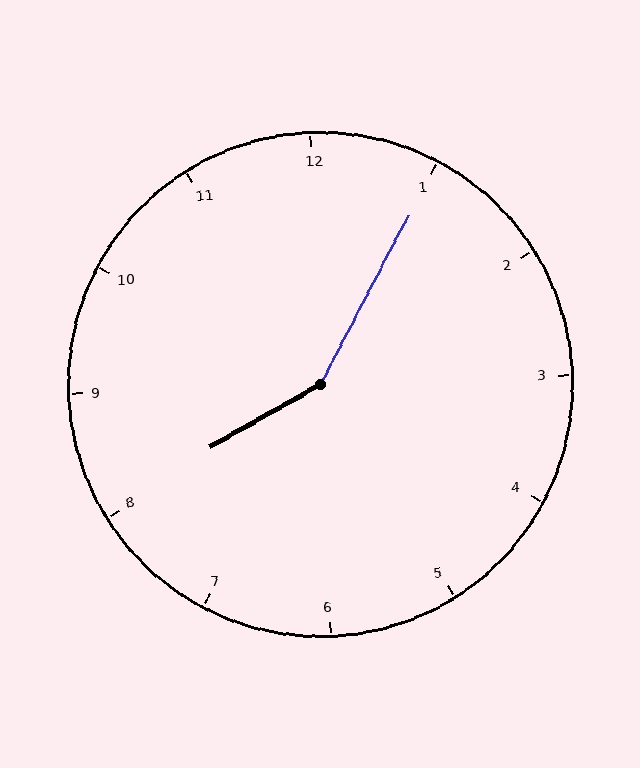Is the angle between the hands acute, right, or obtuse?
It is obtuse.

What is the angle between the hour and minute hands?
Approximately 148 degrees.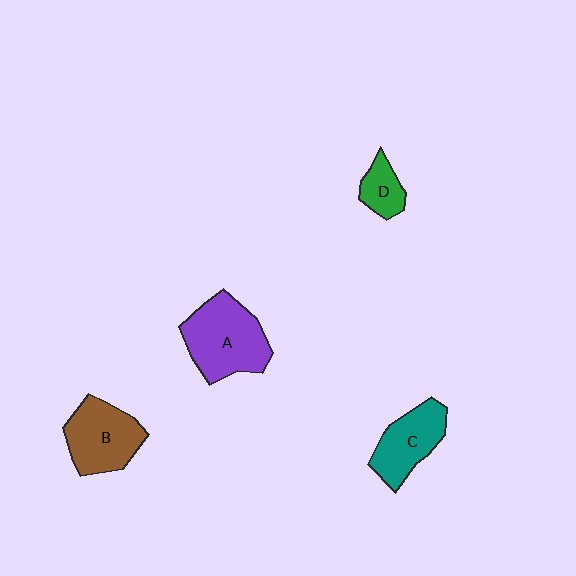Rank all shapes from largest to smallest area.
From largest to smallest: A (purple), B (brown), C (teal), D (green).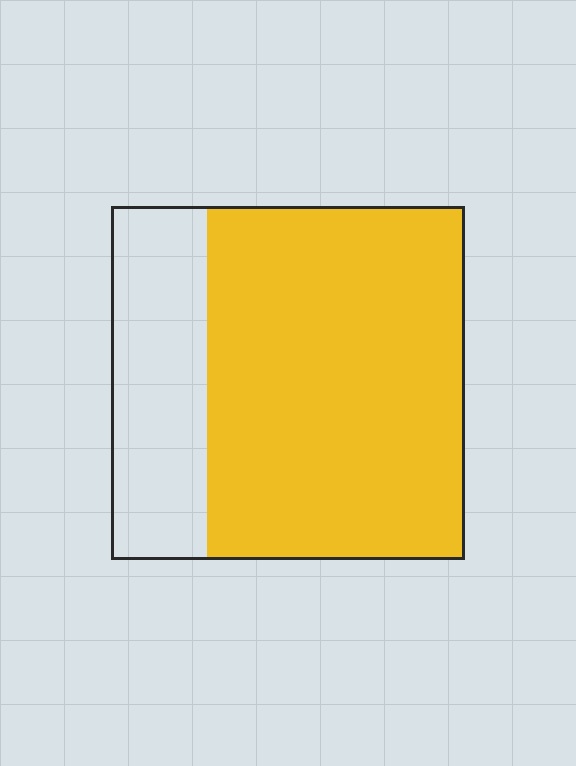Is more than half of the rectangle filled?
Yes.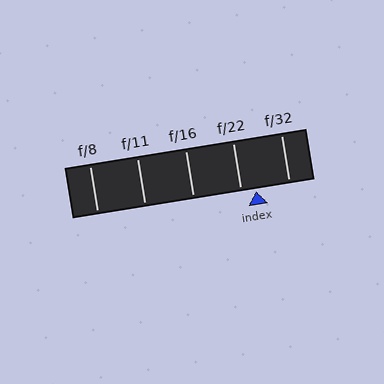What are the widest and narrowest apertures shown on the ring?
The widest aperture shown is f/8 and the narrowest is f/32.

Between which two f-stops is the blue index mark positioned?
The index mark is between f/22 and f/32.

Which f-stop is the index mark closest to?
The index mark is closest to f/22.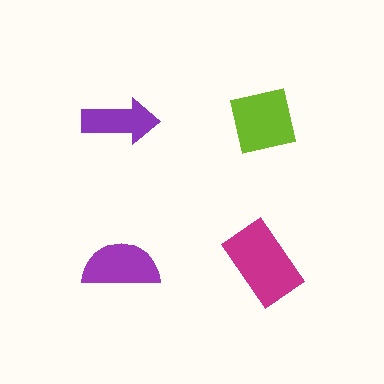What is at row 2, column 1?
A purple semicircle.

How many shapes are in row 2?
2 shapes.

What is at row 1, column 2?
A lime square.